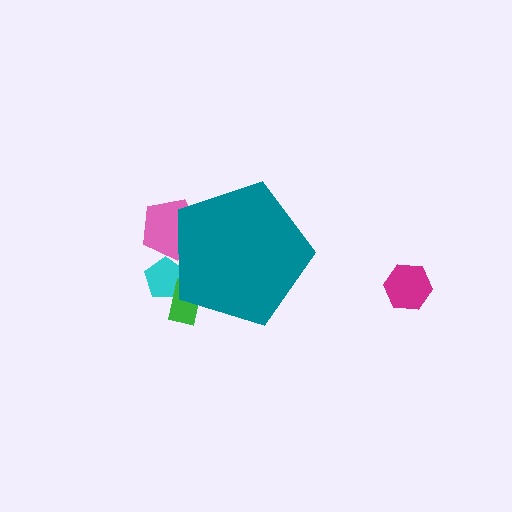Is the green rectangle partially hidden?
Yes, the green rectangle is partially hidden behind the teal pentagon.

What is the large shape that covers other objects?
A teal pentagon.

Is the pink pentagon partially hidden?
Yes, the pink pentagon is partially hidden behind the teal pentagon.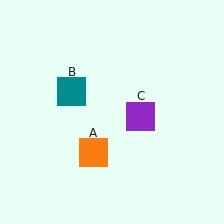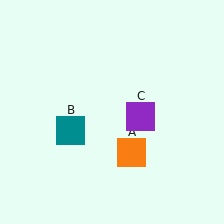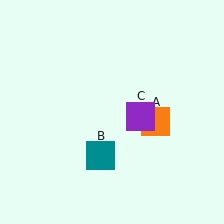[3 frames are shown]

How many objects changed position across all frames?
2 objects changed position: orange square (object A), teal square (object B).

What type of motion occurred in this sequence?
The orange square (object A), teal square (object B) rotated counterclockwise around the center of the scene.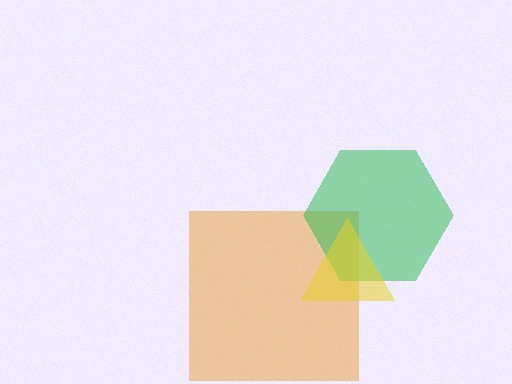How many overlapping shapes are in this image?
There are 3 overlapping shapes in the image.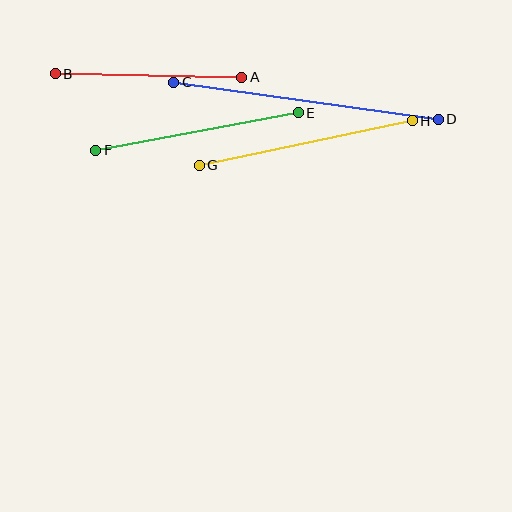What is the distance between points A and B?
The distance is approximately 187 pixels.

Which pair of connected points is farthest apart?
Points C and D are farthest apart.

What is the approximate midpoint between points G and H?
The midpoint is at approximately (306, 143) pixels.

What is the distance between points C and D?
The distance is approximately 267 pixels.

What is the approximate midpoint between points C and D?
The midpoint is at approximately (306, 101) pixels.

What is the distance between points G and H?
The distance is approximately 217 pixels.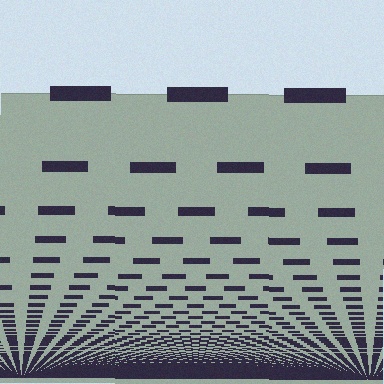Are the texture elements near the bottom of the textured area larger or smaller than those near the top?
Smaller. The gradient is inverted — elements near the bottom are smaller and denser.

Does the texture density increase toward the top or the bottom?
Density increases toward the bottom.